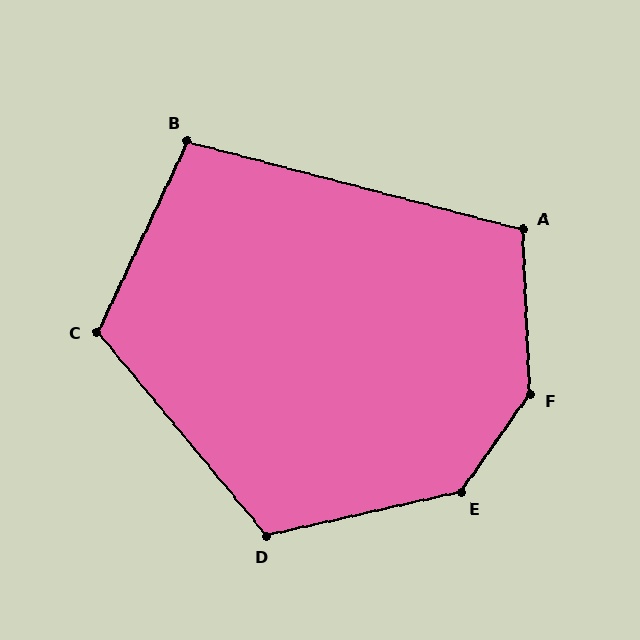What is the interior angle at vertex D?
Approximately 117 degrees (obtuse).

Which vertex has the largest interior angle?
F, at approximately 143 degrees.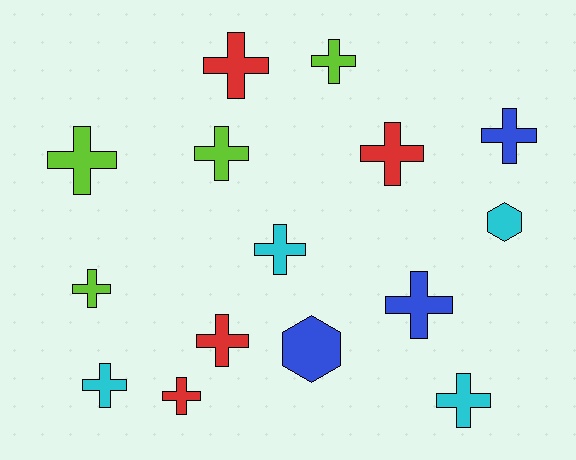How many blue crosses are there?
There are 2 blue crosses.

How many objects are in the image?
There are 15 objects.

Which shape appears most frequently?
Cross, with 13 objects.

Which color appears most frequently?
Cyan, with 4 objects.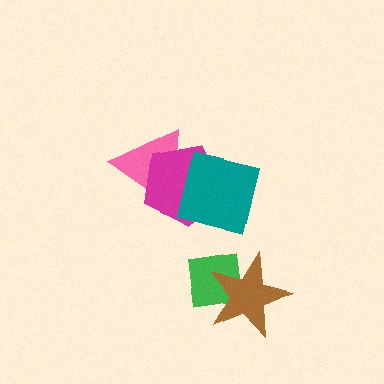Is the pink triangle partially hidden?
Yes, it is partially covered by another shape.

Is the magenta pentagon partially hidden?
Yes, it is partially covered by another shape.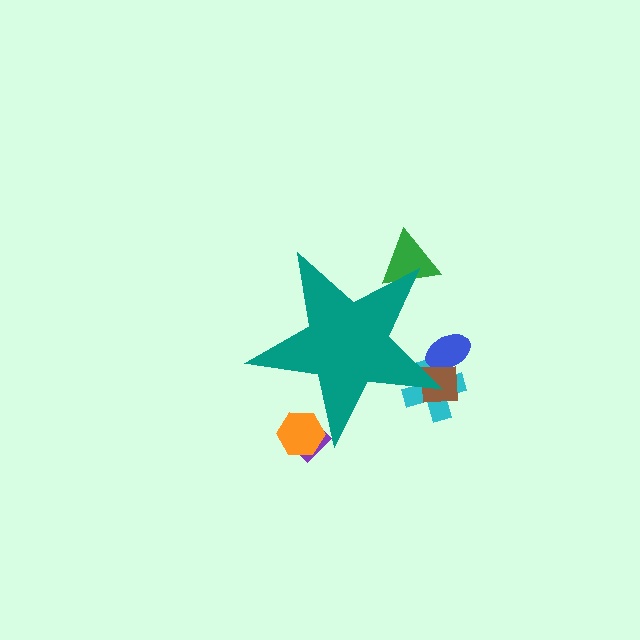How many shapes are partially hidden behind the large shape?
6 shapes are partially hidden.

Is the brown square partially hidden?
Yes, the brown square is partially hidden behind the teal star.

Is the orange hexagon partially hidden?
Yes, the orange hexagon is partially hidden behind the teal star.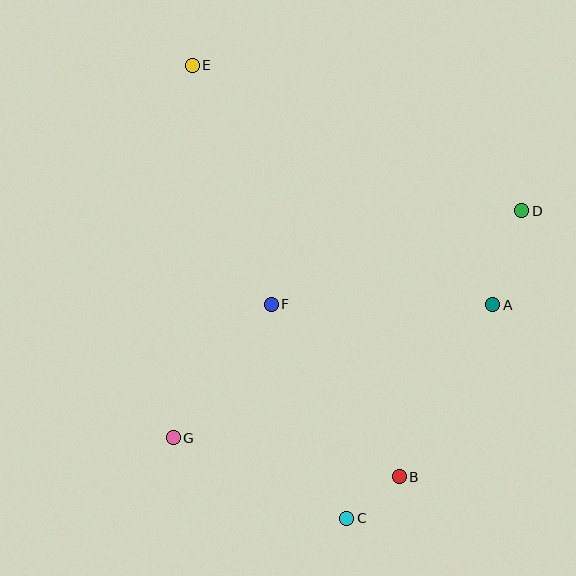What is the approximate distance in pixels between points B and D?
The distance between B and D is approximately 293 pixels.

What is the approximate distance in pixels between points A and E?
The distance between A and E is approximately 384 pixels.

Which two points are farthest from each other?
Points C and E are farthest from each other.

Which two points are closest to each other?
Points B and C are closest to each other.